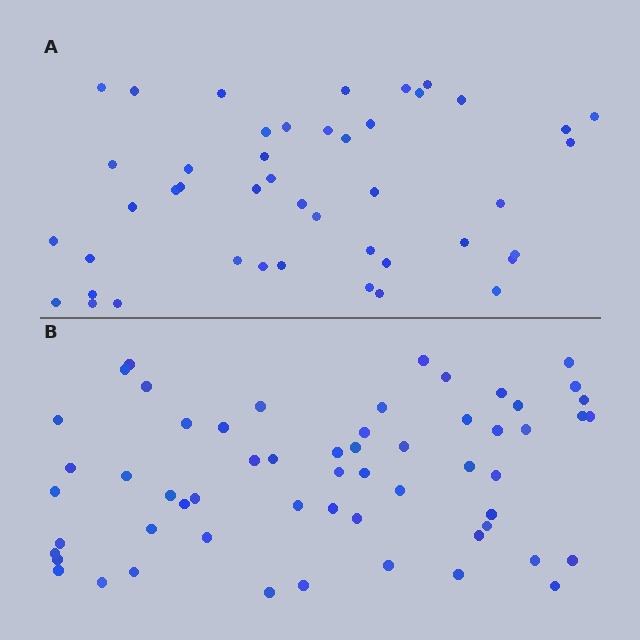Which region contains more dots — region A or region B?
Region B (the bottom region) has more dots.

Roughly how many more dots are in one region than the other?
Region B has approximately 15 more dots than region A.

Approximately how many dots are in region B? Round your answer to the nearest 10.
About 60 dots. (The exact count is 58, which rounds to 60.)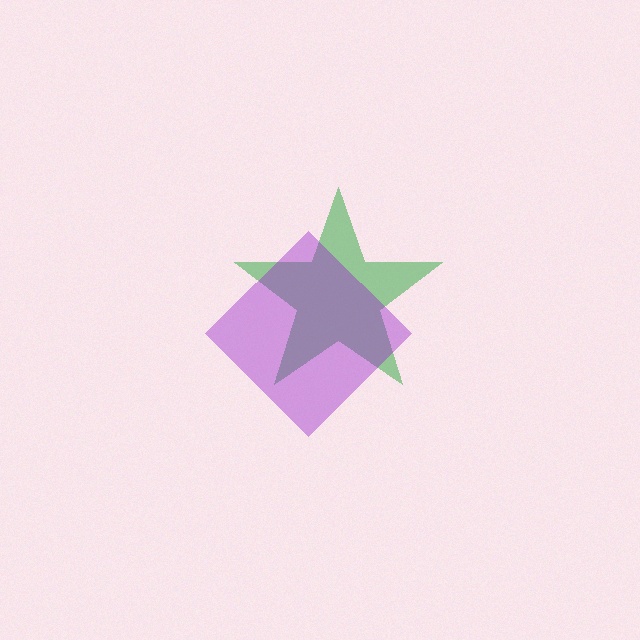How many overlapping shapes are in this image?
There are 2 overlapping shapes in the image.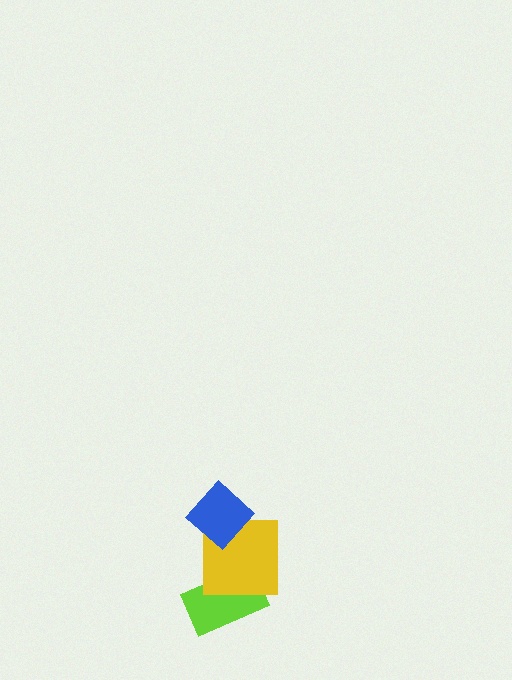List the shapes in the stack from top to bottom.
From top to bottom: the blue diamond, the yellow square, the lime rectangle.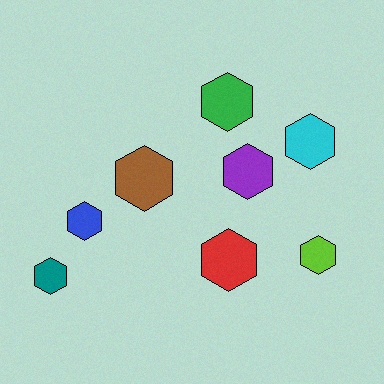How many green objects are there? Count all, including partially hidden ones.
There is 1 green object.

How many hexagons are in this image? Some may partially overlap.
There are 8 hexagons.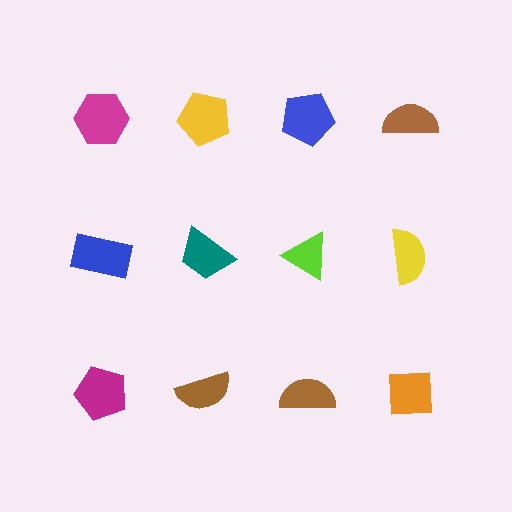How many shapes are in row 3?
4 shapes.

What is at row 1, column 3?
A blue pentagon.